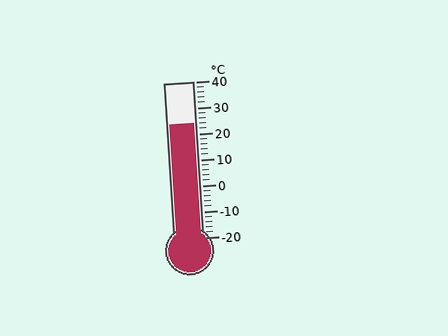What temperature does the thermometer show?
The thermometer shows approximately 24°C.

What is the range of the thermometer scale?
The thermometer scale ranges from -20°C to 40°C.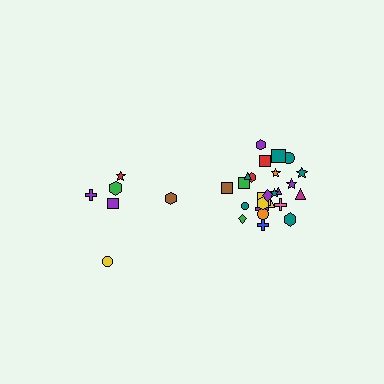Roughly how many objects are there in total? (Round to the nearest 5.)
Roughly 30 objects in total.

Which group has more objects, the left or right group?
The right group.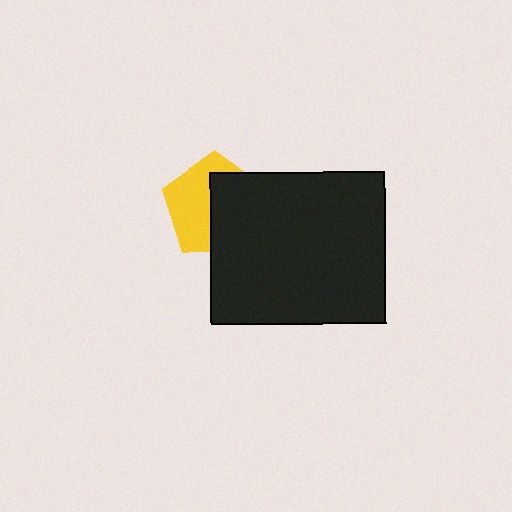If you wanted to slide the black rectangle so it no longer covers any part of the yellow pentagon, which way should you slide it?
Slide it right — that is the most direct way to separate the two shapes.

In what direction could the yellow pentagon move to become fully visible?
The yellow pentagon could move left. That would shift it out from behind the black rectangle entirely.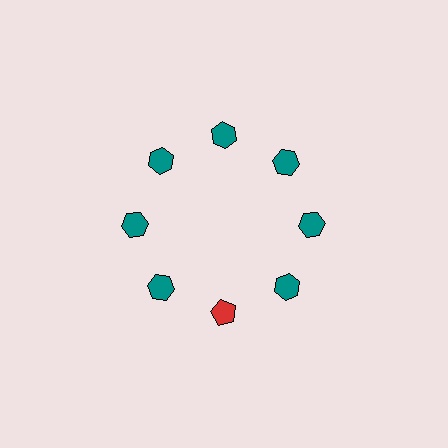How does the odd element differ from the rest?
It differs in both color (red instead of teal) and shape (pentagon instead of hexagon).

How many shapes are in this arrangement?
There are 8 shapes arranged in a ring pattern.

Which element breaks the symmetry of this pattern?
The red pentagon at roughly the 6 o'clock position breaks the symmetry. All other shapes are teal hexagons.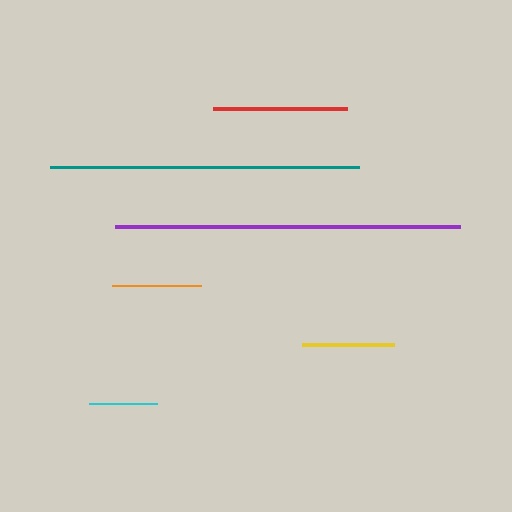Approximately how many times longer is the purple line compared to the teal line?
The purple line is approximately 1.1 times the length of the teal line.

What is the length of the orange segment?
The orange segment is approximately 89 pixels long.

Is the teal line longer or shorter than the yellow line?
The teal line is longer than the yellow line.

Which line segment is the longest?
The purple line is the longest at approximately 345 pixels.